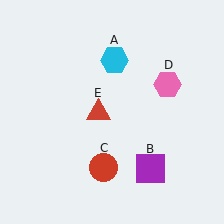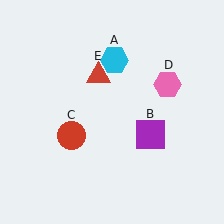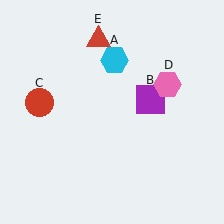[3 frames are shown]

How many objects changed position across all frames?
3 objects changed position: purple square (object B), red circle (object C), red triangle (object E).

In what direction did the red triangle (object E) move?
The red triangle (object E) moved up.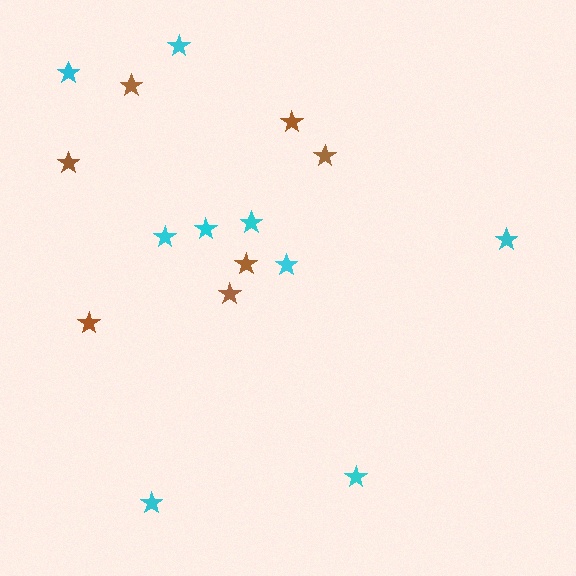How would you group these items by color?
There are 2 groups: one group of brown stars (7) and one group of cyan stars (9).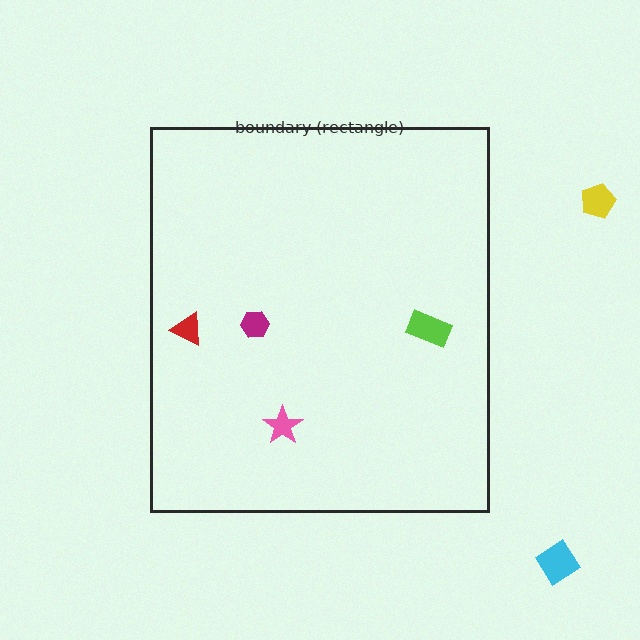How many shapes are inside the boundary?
4 inside, 2 outside.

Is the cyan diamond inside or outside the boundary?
Outside.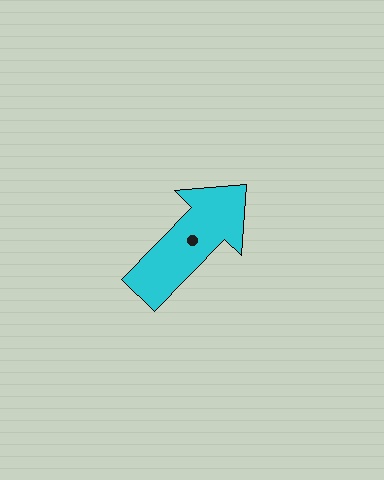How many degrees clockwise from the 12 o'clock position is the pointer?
Approximately 44 degrees.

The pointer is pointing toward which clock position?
Roughly 1 o'clock.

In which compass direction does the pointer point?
Northeast.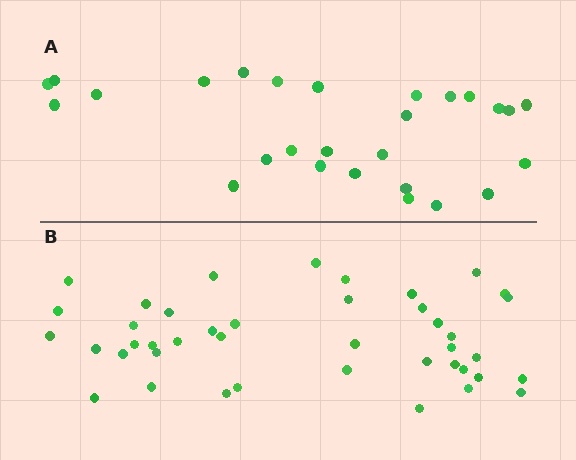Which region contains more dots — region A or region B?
Region B (the bottom region) has more dots.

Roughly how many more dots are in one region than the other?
Region B has approximately 15 more dots than region A.